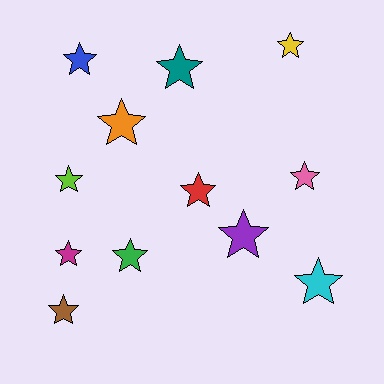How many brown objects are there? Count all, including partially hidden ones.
There is 1 brown object.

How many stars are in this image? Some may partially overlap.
There are 12 stars.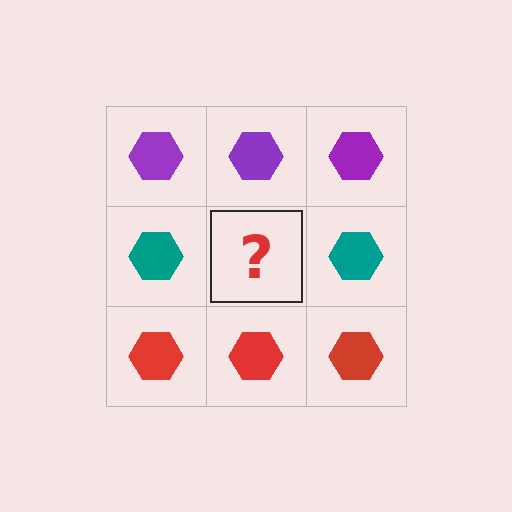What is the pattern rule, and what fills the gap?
The rule is that each row has a consistent color. The gap should be filled with a teal hexagon.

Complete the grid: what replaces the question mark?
The question mark should be replaced with a teal hexagon.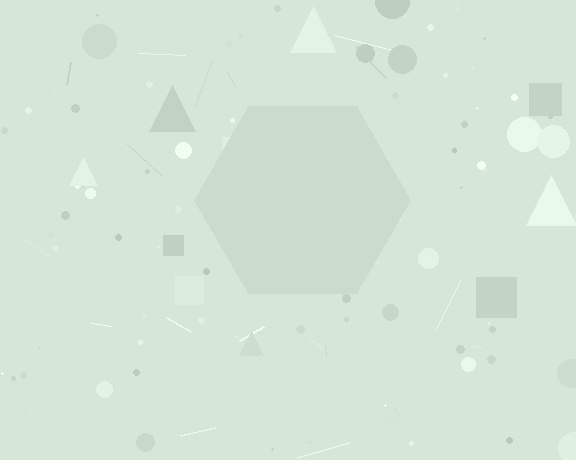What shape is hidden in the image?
A hexagon is hidden in the image.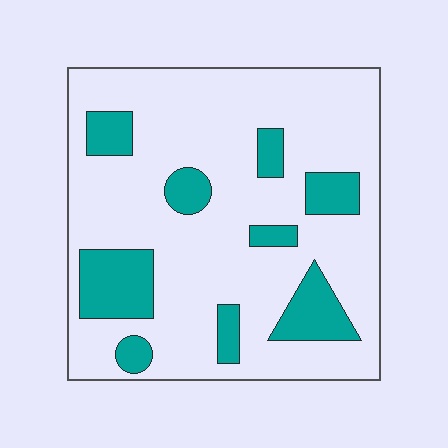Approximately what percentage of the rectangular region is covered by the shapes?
Approximately 20%.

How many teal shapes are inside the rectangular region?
9.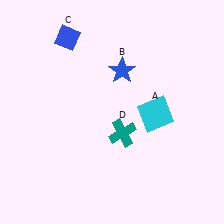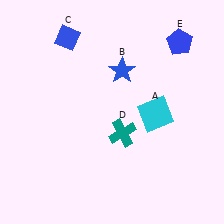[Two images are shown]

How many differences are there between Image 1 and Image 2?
There is 1 difference between the two images.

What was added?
A blue pentagon (E) was added in Image 2.